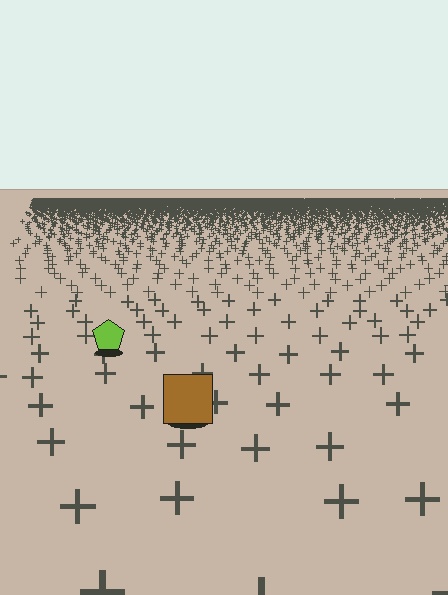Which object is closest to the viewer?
The brown square is closest. The texture marks near it are larger and more spread out.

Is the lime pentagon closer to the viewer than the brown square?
No. The brown square is closer — you can tell from the texture gradient: the ground texture is coarser near it.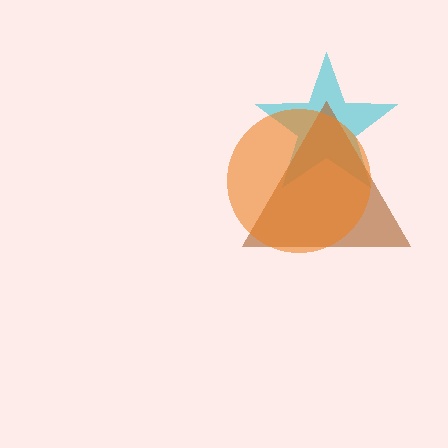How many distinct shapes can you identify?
There are 3 distinct shapes: a cyan star, a brown triangle, an orange circle.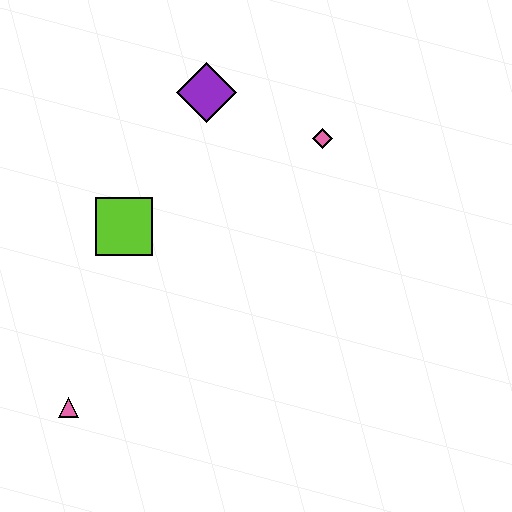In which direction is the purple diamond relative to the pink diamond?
The purple diamond is to the left of the pink diamond.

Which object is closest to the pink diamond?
The purple diamond is closest to the pink diamond.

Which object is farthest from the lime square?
The pink diamond is farthest from the lime square.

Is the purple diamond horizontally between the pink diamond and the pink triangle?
Yes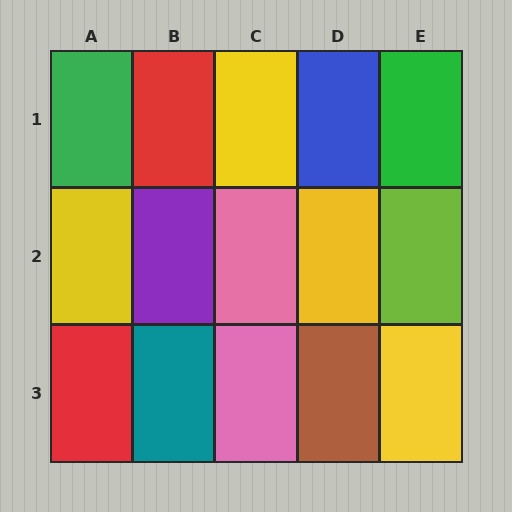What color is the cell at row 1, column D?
Blue.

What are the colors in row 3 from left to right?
Red, teal, pink, brown, yellow.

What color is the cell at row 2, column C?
Pink.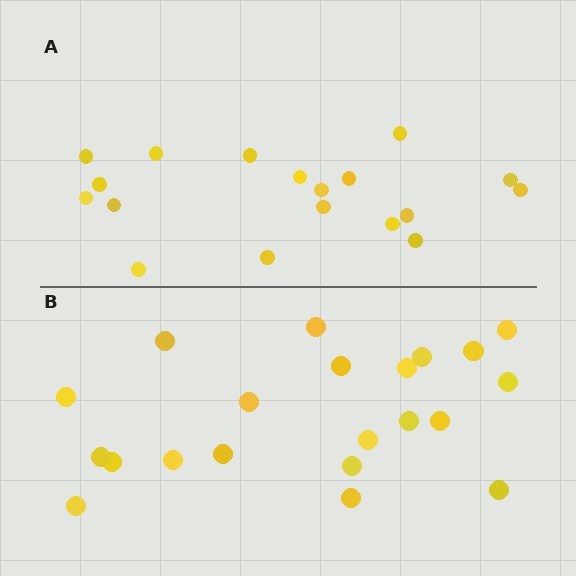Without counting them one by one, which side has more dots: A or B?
Region B (the bottom region) has more dots.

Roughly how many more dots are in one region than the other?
Region B has just a few more — roughly 2 or 3 more dots than region A.